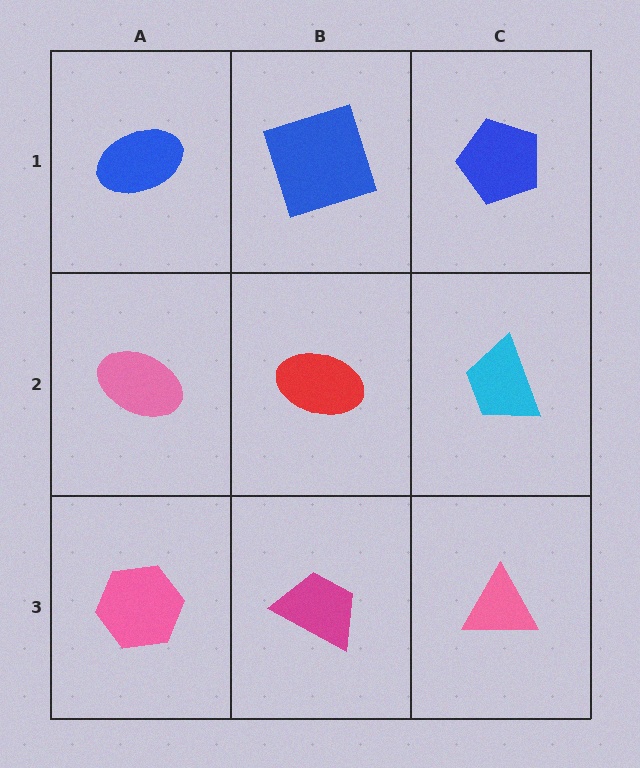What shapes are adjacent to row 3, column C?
A cyan trapezoid (row 2, column C), a magenta trapezoid (row 3, column B).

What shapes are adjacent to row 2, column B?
A blue square (row 1, column B), a magenta trapezoid (row 3, column B), a pink ellipse (row 2, column A), a cyan trapezoid (row 2, column C).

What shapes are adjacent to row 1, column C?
A cyan trapezoid (row 2, column C), a blue square (row 1, column B).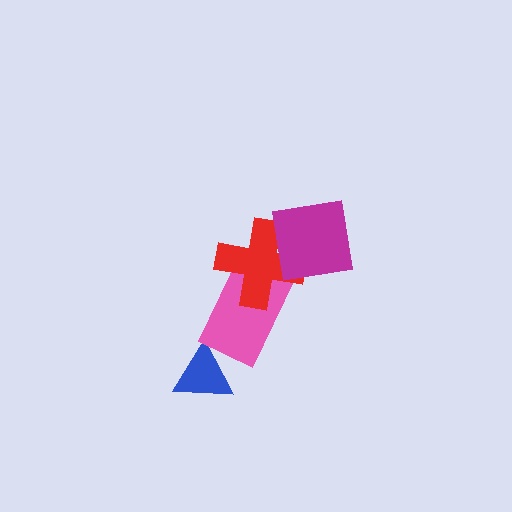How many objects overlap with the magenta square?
1 object overlaps with the magenta square.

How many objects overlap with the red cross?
2 objects overlap with the red cross.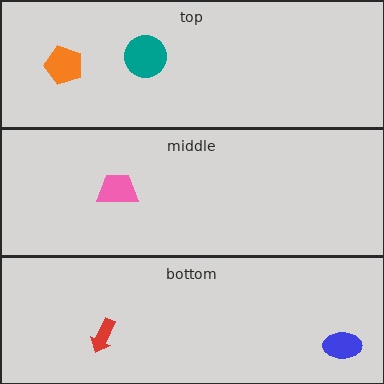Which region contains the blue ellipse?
The bottom region.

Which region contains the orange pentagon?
The top region.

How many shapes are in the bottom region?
2.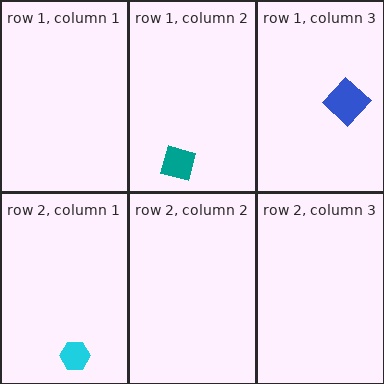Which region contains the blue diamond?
The row 1, column 3 region.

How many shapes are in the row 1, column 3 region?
1.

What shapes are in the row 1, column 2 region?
The teal diamond.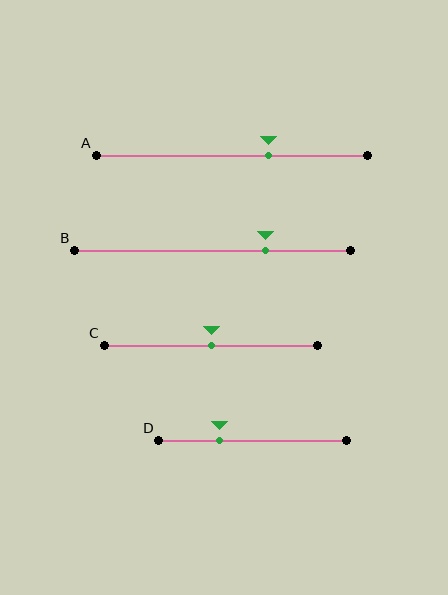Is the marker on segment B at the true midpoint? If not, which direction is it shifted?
No, the marker on segment B is shifted to the right by about 19% of the segment length.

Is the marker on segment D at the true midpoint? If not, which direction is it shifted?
No, the marker on segment D is shifted to the left by about 17% of the segment length.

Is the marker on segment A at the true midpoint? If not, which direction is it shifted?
No, the marker on segment A is shifted to the right by about 14% of the segment length.